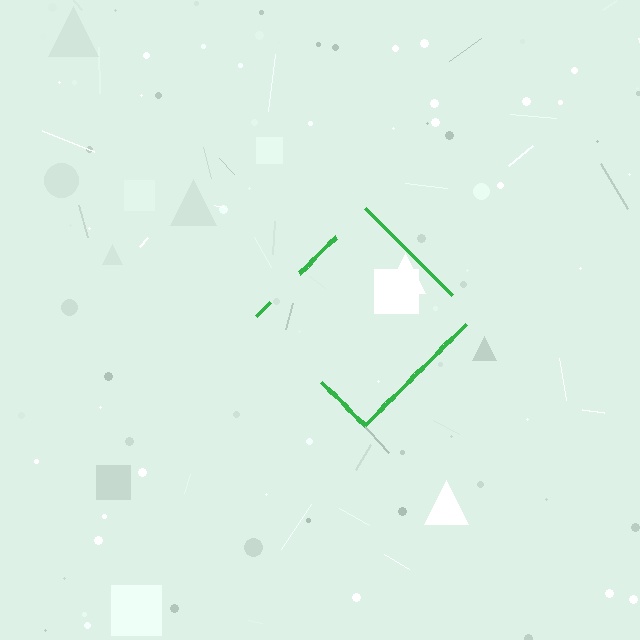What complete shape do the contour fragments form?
The contour fragments form a diamond.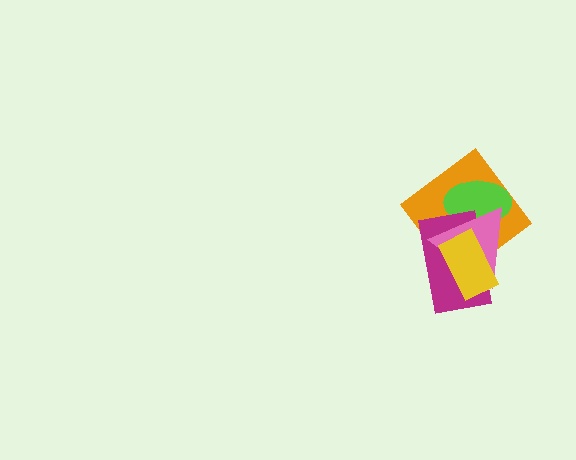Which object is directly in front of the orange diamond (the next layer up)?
The lime ellipse is directly in front of the orange diamond.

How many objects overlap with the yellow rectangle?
3 objects overlap with the yellow rectangle.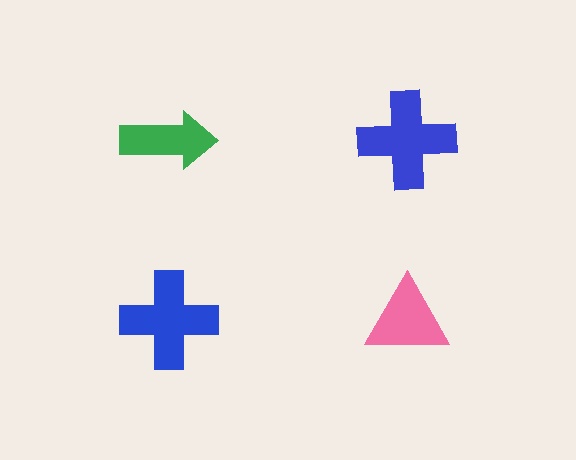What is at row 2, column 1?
A blue cross.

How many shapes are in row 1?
2 shapes.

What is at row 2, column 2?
A pink triangle.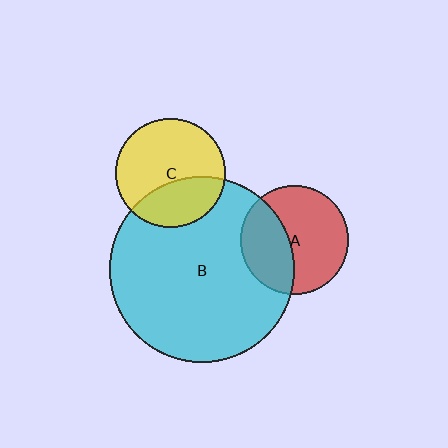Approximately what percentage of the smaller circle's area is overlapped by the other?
Approximately 40%.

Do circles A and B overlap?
Yes.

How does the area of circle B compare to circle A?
Approximately 2.9 times.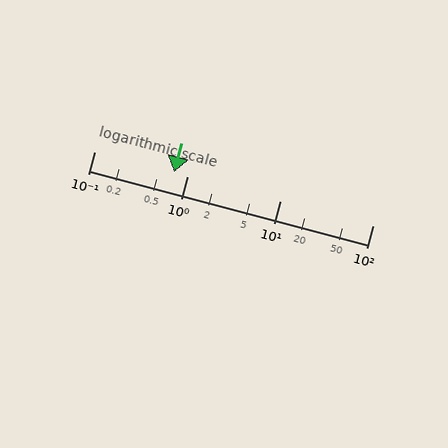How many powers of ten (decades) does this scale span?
The scale spans 3 decades, from 0.1 to 100.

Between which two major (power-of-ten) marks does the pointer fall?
The pointer is between 0.1 and 1.